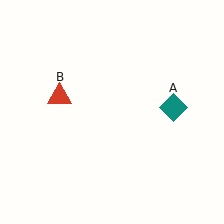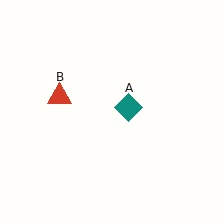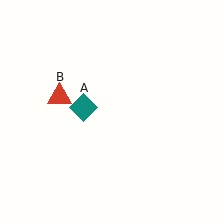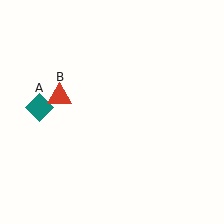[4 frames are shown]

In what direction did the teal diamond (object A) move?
The teal diamond (object A) moved left.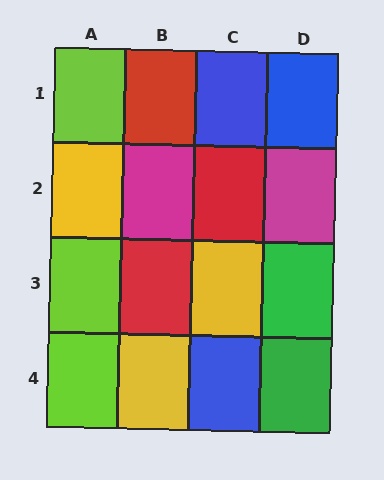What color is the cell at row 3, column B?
Red.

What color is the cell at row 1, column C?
Blue.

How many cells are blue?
3 cells are blue.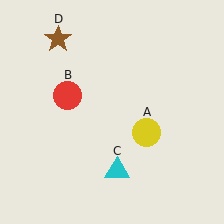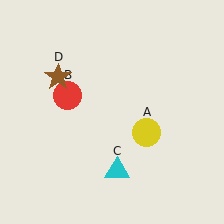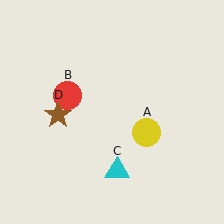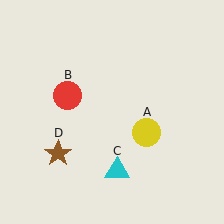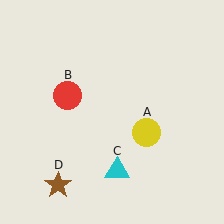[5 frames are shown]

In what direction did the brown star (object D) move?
The brown star (object D) moved down.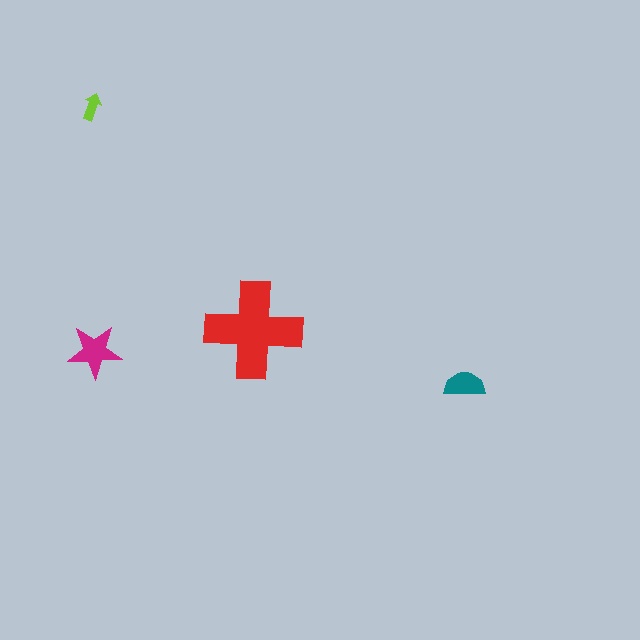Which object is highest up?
The lime arrow is topmost.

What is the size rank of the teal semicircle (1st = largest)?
3rd.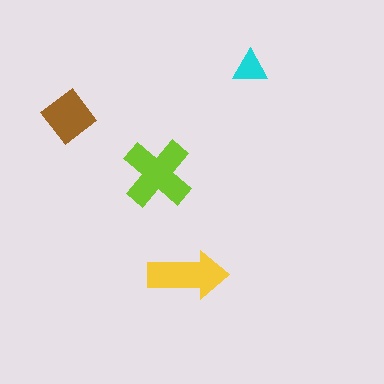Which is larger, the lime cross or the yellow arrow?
The lime cross.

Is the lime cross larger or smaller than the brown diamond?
Larger.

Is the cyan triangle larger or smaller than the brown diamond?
Smaller.